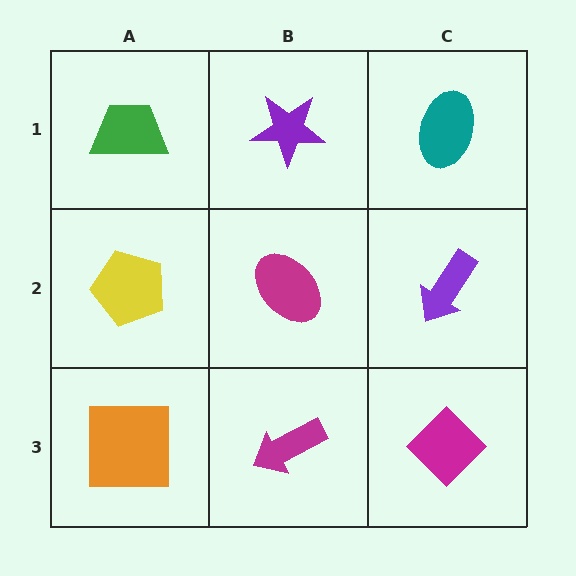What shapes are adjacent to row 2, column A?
A green trapezoid (row 1, column A), an orange square (row 3, column A), a magenta ellipse (row 2, column B).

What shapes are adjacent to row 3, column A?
A yellow pentagon (row 2, column A), a magenta arrow (row 3, column B).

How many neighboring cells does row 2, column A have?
3.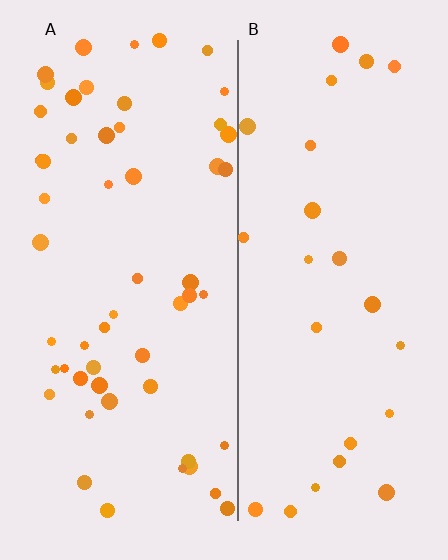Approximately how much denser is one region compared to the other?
Approximately 2.2× — region A over region B.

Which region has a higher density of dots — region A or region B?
A (the left).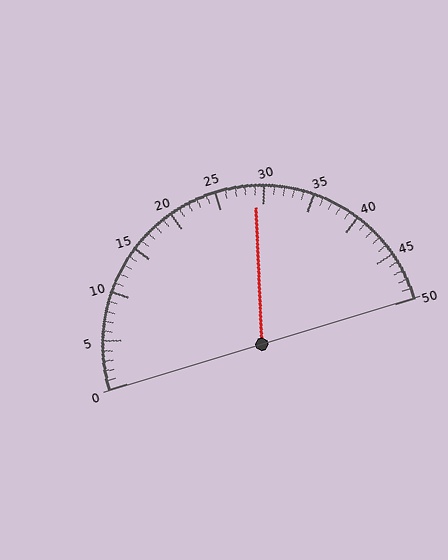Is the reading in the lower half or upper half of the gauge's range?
The reading is in the upper half of the range (0 to 50).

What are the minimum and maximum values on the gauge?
The gauge ranges from 0 to 50.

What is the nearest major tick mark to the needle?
The nearest major tick mark is 30.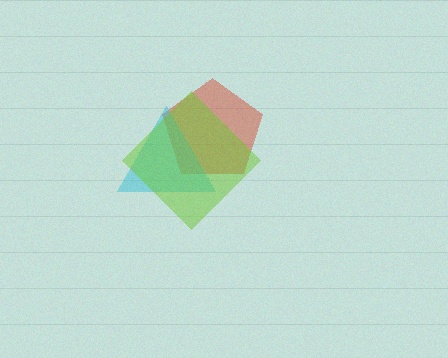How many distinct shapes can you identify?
There are 3 distinct shapes: a red pentagon, a cyan triangle, a lime diamond.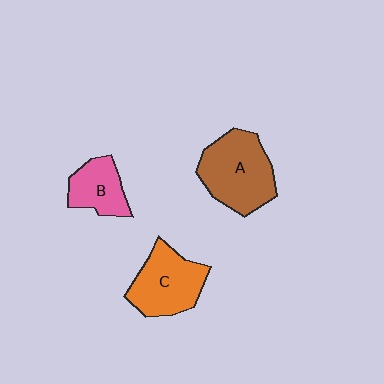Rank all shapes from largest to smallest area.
From largest to smallest: A (brown), C (orange), B (pink).